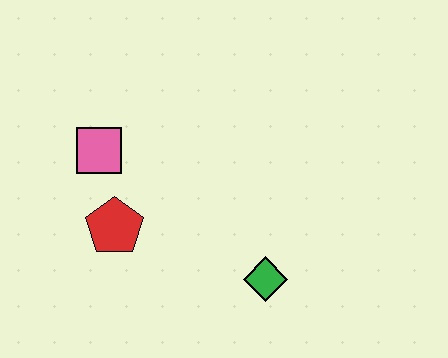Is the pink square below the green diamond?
No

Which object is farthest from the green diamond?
The pink square is farthest from the green diamond.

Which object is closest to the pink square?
The red pentagon is closest to the pink square.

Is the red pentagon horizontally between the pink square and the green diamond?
Yes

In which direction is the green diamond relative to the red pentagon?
The green diamond is to the right of the red pentagon.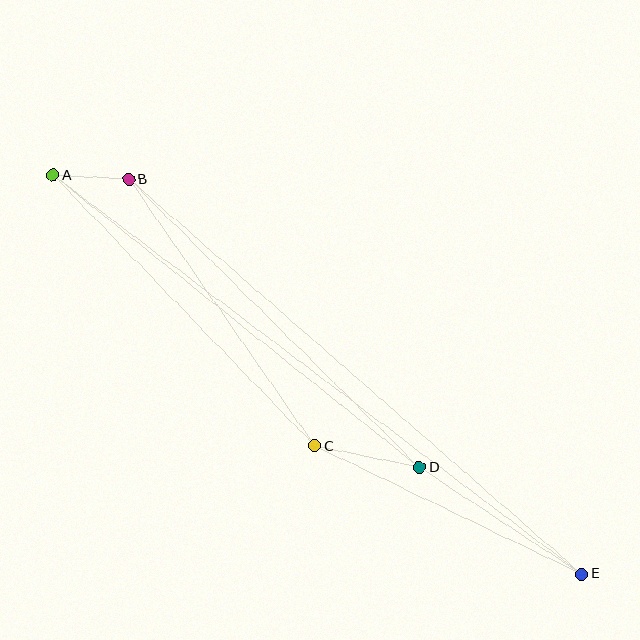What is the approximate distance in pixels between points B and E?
The distance between B and E is approximately 601 pixels.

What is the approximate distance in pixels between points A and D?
The distance between A and D is approximately 468 pixels.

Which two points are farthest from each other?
Points A and E are farthest from each other.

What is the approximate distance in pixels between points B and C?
The distance between B and C is approximately 325 pixels.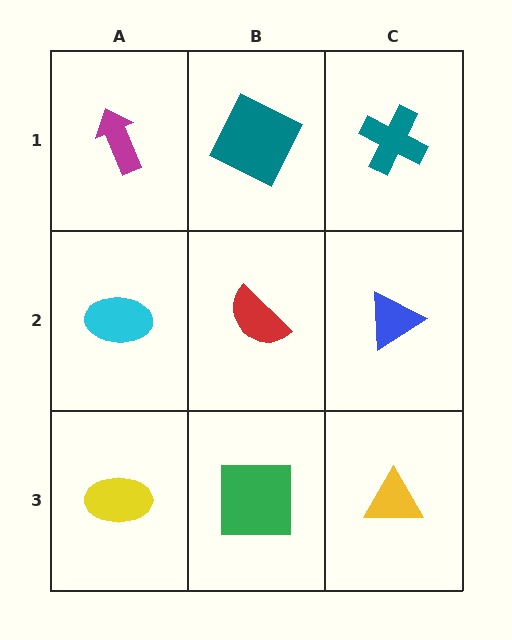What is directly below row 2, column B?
A green square.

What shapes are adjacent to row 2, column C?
A teal cross (row 1, column C), a yellow triangle (row 3, column C), a red semicircle (row 2, column B).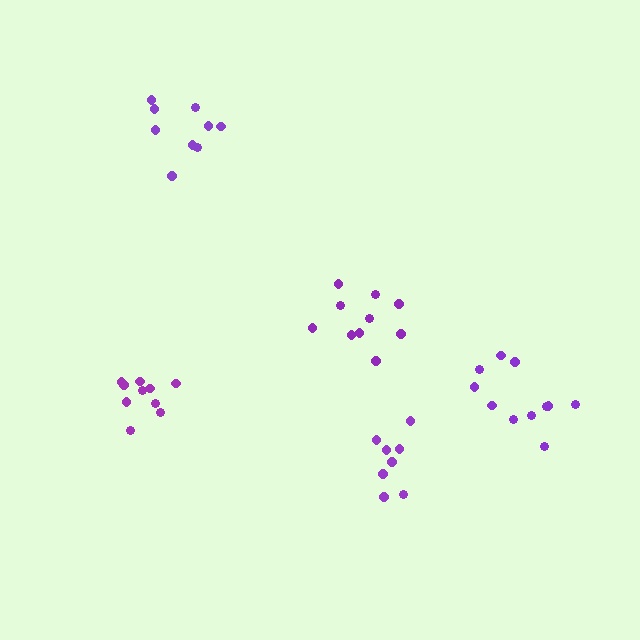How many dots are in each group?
Group 1: 9 dots, Group 2: 8 dots, Group 3: 10 dots, Group 4: 11 dots, Group 5: 10 dots (48 total).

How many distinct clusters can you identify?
There are 5 distinct clusters.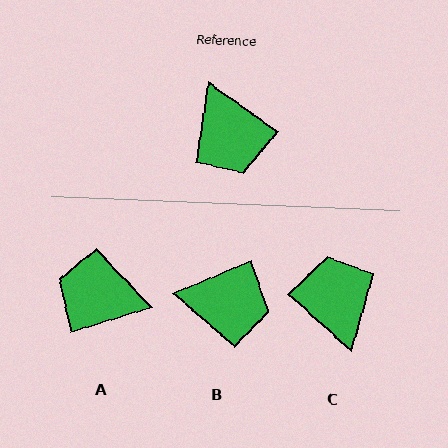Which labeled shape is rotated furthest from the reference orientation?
C, about 173 degrees away.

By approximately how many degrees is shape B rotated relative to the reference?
Approximately 58 degrees counter-clockwise.